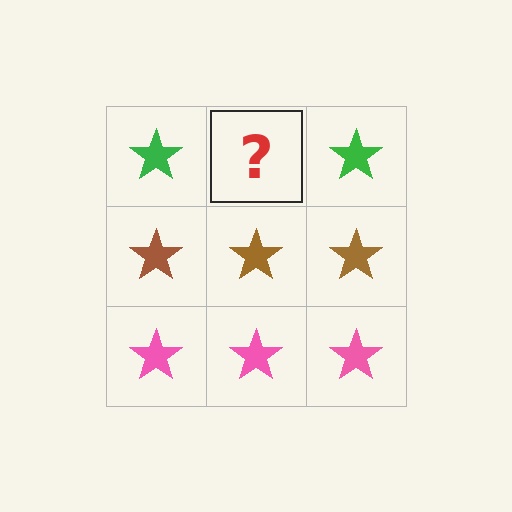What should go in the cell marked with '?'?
The missing cell should contain a green star.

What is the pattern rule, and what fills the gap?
The rule is that each row has a consistent color. The gap should be filled with a green star.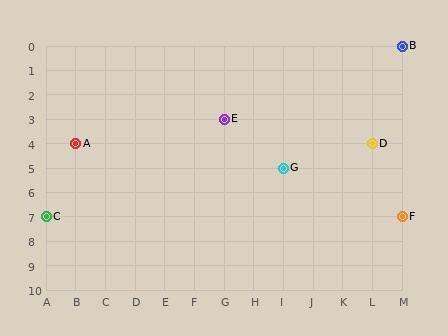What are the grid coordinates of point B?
Point B is at grid coordinates (M, 0).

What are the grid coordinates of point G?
Point G is at grid coordinates (I, 5).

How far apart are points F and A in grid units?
Points F and A are 11 columns and 3 rows apart (about 11.4 grid units diagonally).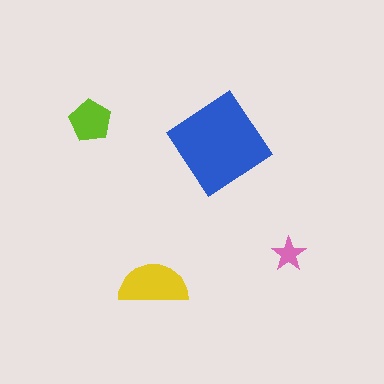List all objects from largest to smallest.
The blue diamond, the yellow semicircle, the lime pentagon, the pink star.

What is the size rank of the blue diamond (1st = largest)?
1st.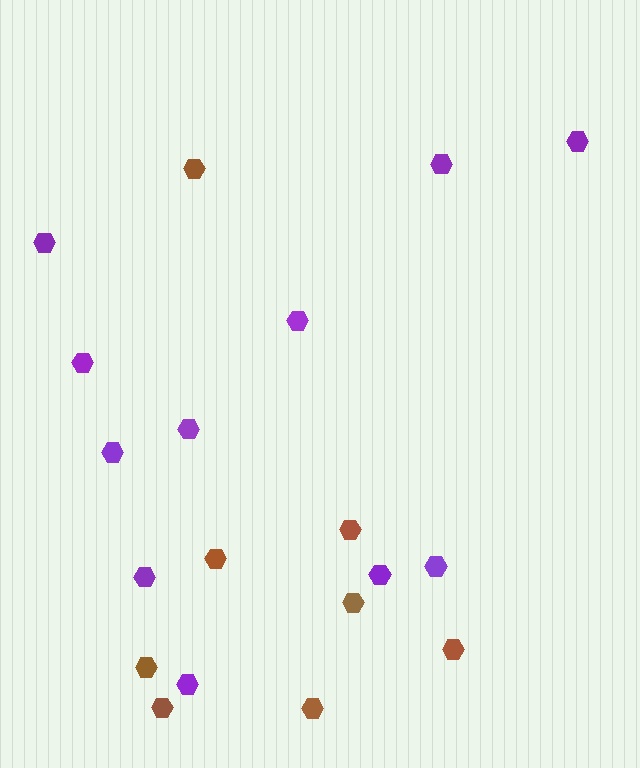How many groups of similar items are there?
There are 2 groups: one group of purple hexagons (11) and one group of brown hexagons (8).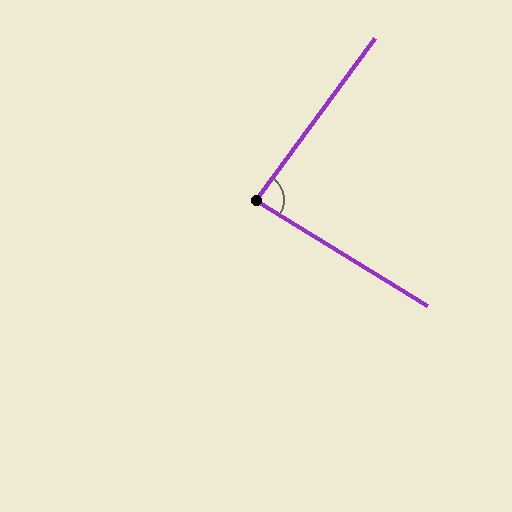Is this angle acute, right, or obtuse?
It is approximately a right angle.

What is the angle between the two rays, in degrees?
Approximately 85 degrees.